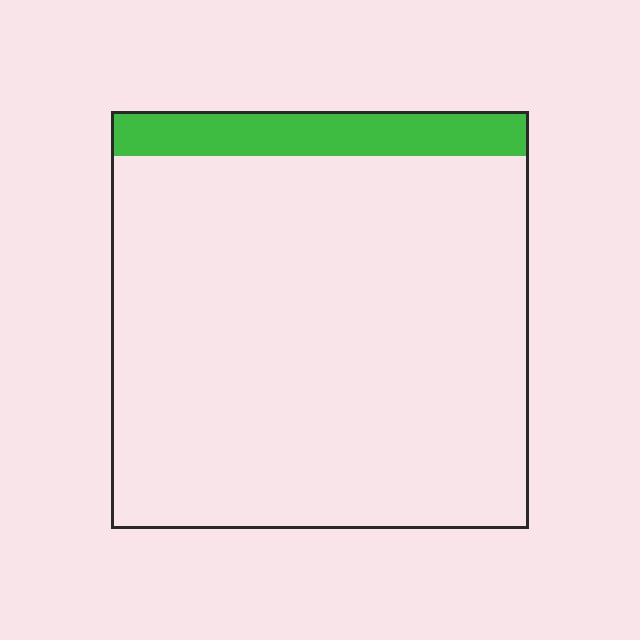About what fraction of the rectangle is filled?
About one tenth (1/10).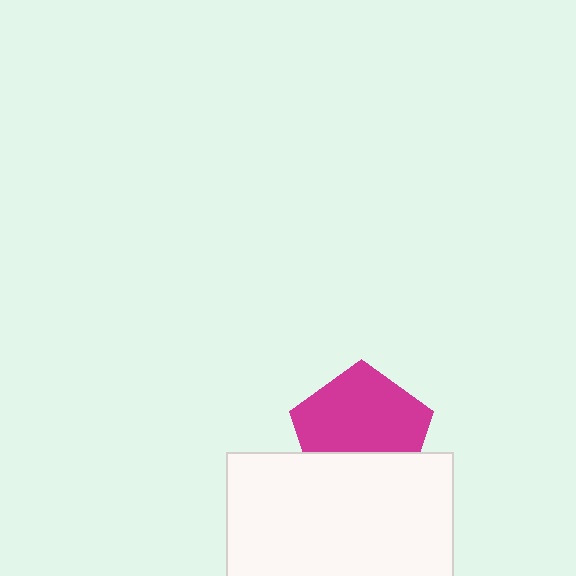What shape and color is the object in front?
The object in front is a white rectangle.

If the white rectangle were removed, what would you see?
You would see the complete magenta pentagon.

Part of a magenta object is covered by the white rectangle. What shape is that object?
It is a pentagon.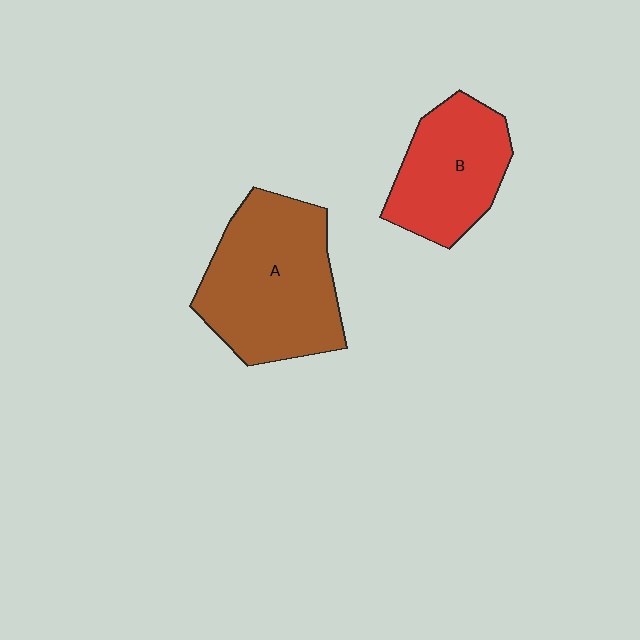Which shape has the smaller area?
Shape B (red).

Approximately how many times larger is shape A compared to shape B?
Approximately 1.5 times.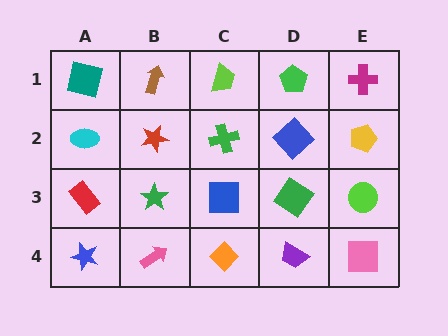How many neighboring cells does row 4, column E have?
2.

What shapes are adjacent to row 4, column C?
A blue square (row 3, column C), a pink arrow (row 4, column B), a purple trapezoid (row 4, column D).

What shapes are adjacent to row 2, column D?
A green pentagon (row 1, column D), a green diamond (row 3, column D), a green cross (row 2, column C), a yellow pentagon (row 2, column E).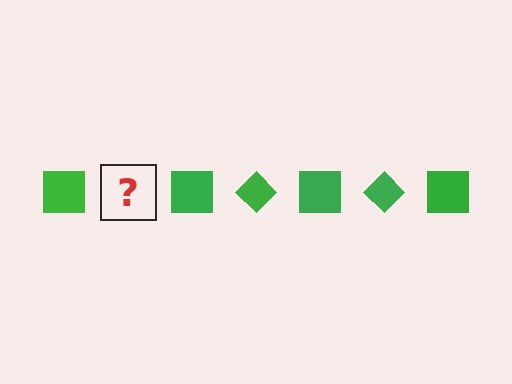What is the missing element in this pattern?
The missing element is a green diamond.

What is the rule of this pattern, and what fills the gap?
The rule is that the pattern cycles through square, diamond shapes in green. The gap should be filled with a green diamond.